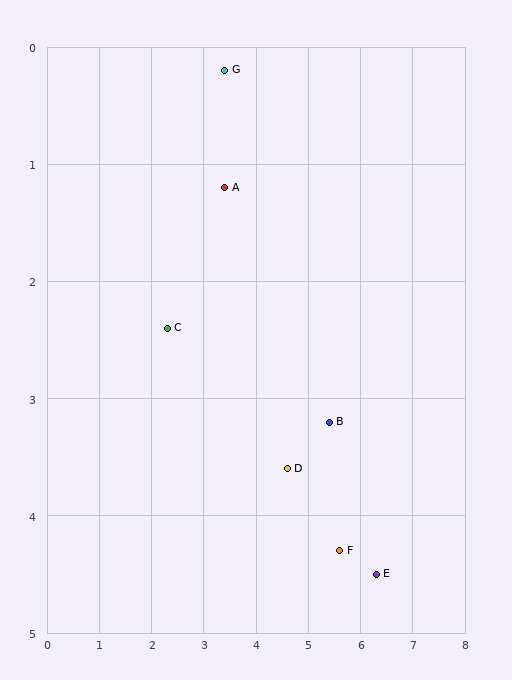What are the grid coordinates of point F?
Point F is at approximately (5.6, 4.3).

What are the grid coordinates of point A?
Point A is at approximately (3.4, 1.2).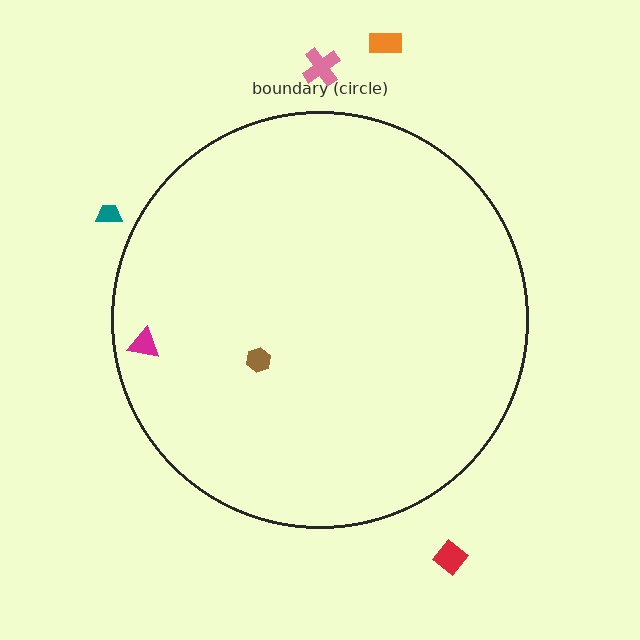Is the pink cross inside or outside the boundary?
Outside.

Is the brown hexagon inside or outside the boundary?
Inside.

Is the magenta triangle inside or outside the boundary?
Inside.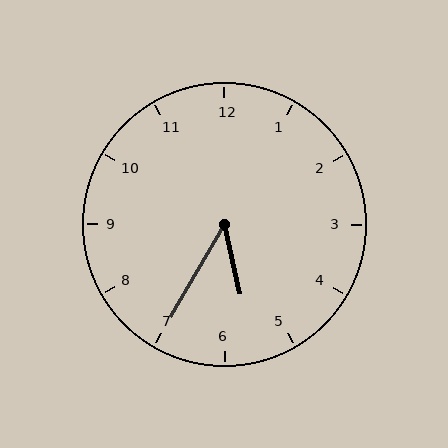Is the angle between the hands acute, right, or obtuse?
It is acute.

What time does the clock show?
5:35.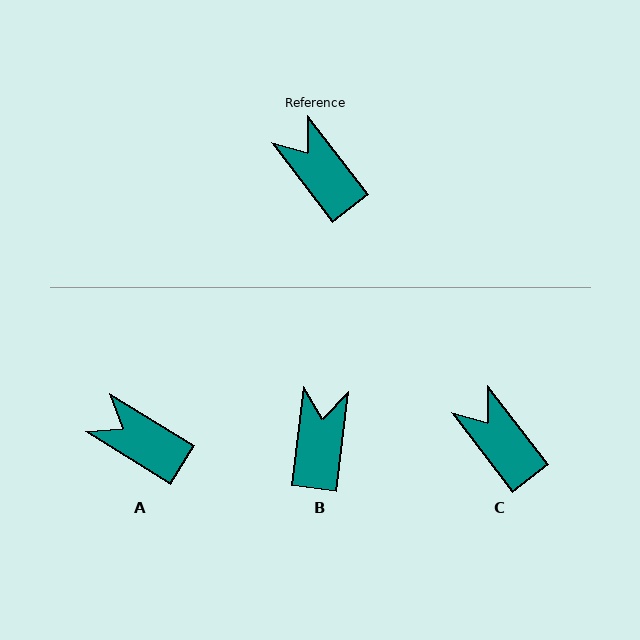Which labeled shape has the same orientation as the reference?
C.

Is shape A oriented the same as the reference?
No, it is off by about 21 degrees.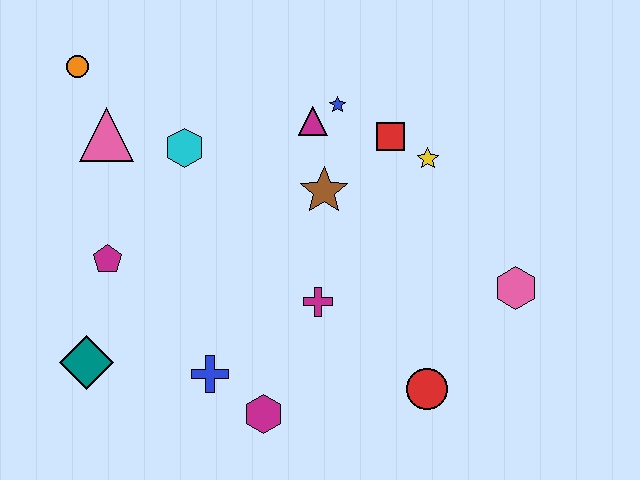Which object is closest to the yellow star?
The red square is closest to the yellow star.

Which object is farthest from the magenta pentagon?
The pink hexagon is farthest from the magenta pentagon.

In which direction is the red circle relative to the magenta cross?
The red circle is to the right of the magenta cross.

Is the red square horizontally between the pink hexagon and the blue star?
Yes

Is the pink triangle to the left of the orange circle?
No